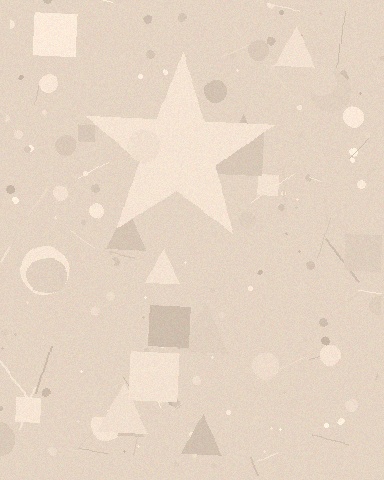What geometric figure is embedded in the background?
A star is embedded in the background.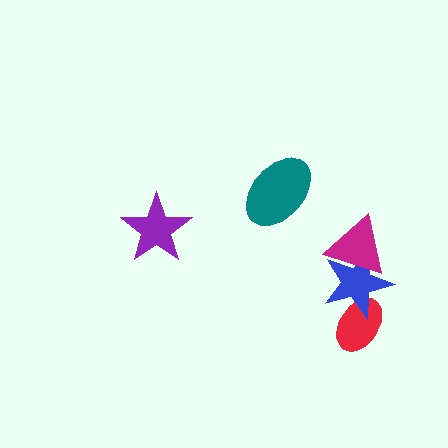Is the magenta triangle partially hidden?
No, no other shape covers it.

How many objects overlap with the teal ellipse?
0 objects overlap with the teal ellipse.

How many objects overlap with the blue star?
2 objects overlap with the blue star.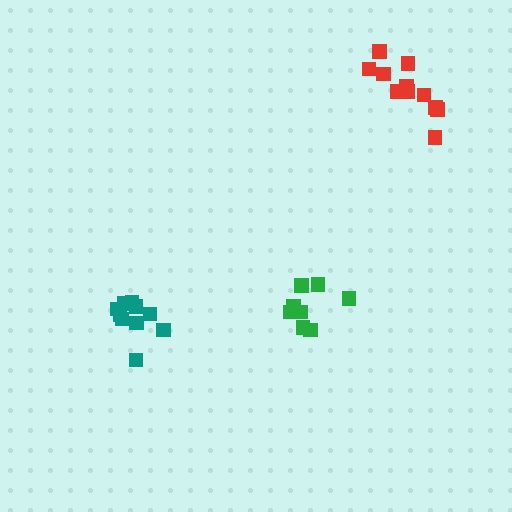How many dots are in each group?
Group 1: 10 dots, Group 2: 11 dots, Group 3: 8 dots (29 total).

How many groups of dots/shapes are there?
There are 3 groups.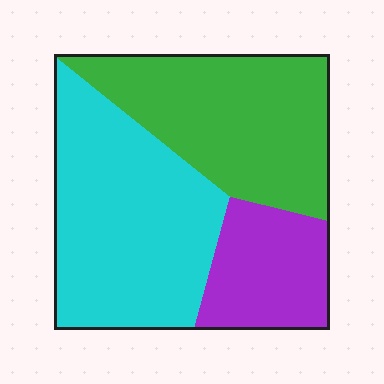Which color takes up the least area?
Purple, at roughly 20%.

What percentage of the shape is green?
Green takes up between a third and a half of the shape.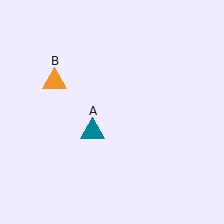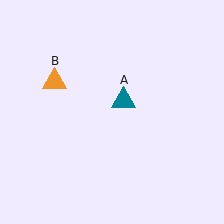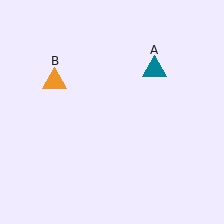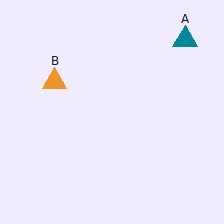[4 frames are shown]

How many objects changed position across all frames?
1 object changed position: teal triangle (object A).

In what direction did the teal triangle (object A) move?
The teal triangle (object A) moved up and to the right.